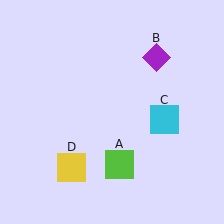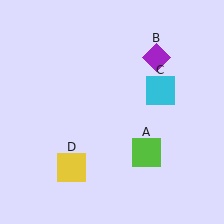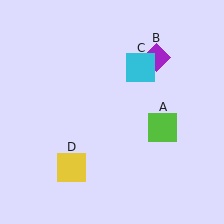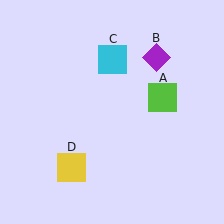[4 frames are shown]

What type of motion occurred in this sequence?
The lime square (object A), cyan square (object C) rotated counterclockwise around the center of the scene.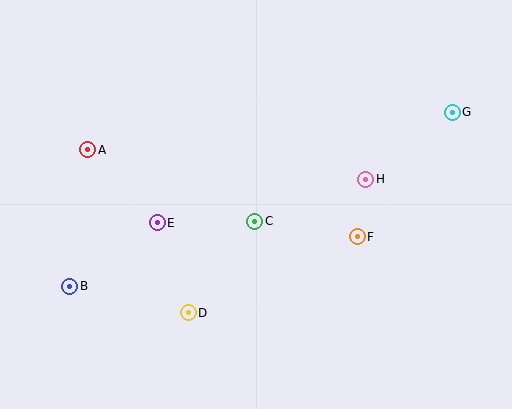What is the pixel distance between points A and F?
The distance between A and F is 283 pixels.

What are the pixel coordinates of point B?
Point B is at (70, 286).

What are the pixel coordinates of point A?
Point A is at (88, 150).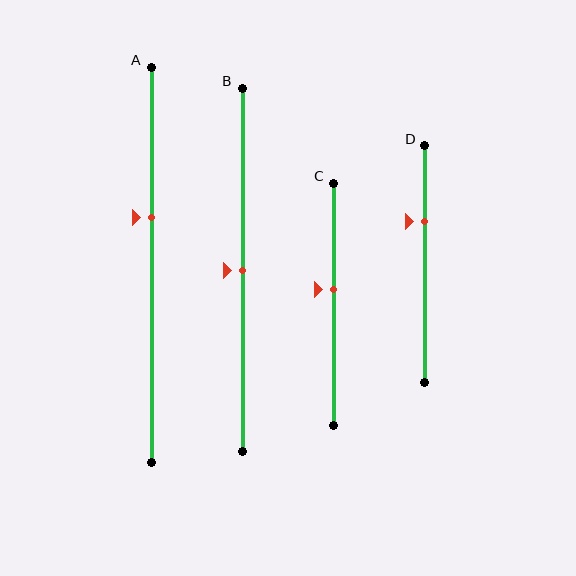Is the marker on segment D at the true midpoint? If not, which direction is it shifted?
No, the marker on segment D is shifted upward by about 18% of the segment length.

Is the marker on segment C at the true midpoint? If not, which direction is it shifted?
No, the marker on segment C is shifted upward by about 6% of the segment length.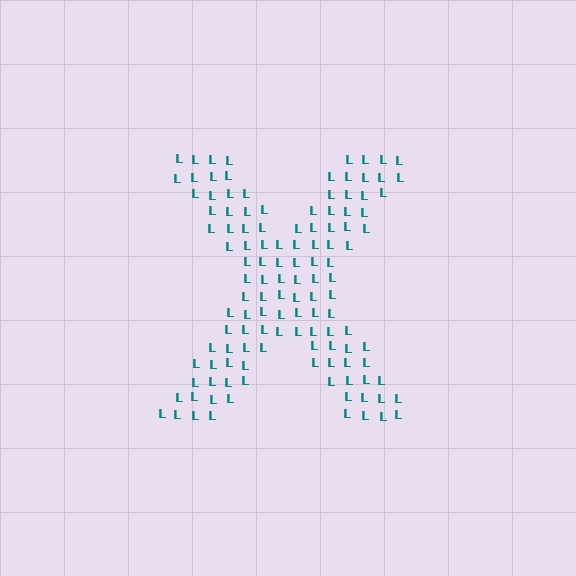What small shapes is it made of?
It is made of small letter L's.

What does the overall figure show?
The overall figure shows the letter X.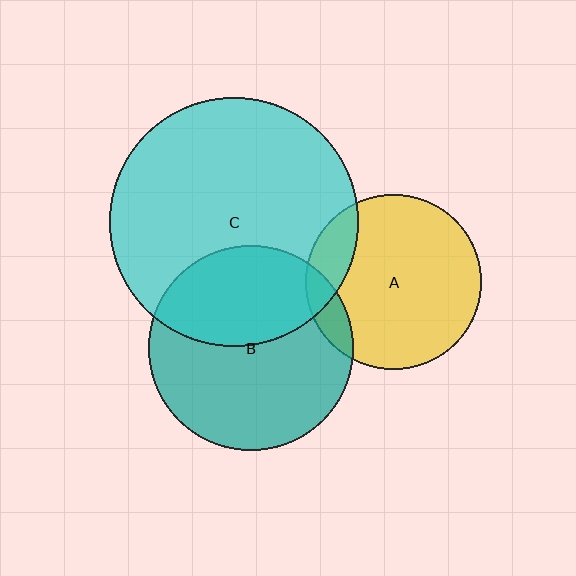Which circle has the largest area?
Circle C (cyan).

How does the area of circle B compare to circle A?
Approximately 1.4 times.